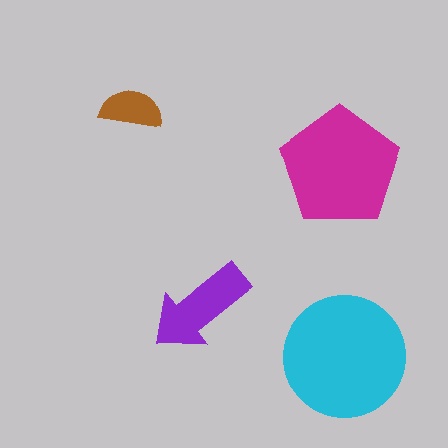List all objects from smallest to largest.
The brown semicircle, the purple arrow, the magenta pentagon, the cyan circle.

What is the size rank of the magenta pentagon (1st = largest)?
2nd.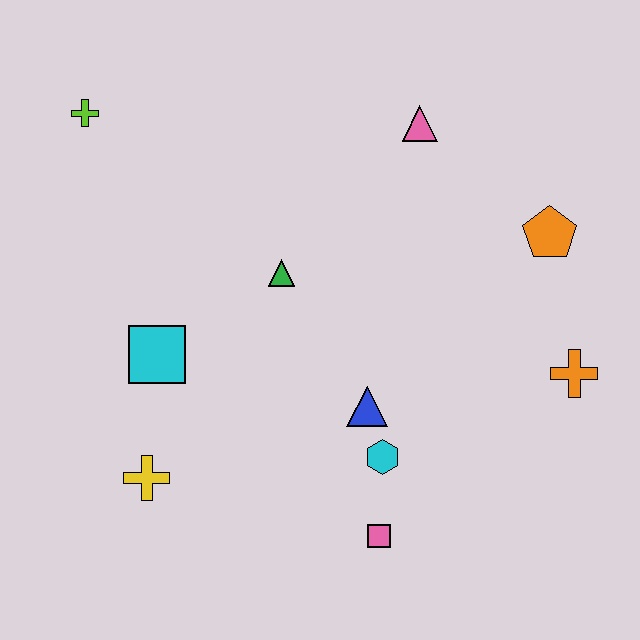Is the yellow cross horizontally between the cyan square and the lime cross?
Yes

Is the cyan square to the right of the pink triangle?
No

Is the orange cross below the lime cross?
Yes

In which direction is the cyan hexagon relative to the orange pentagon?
The cyan hexagon is below the orange pentagon.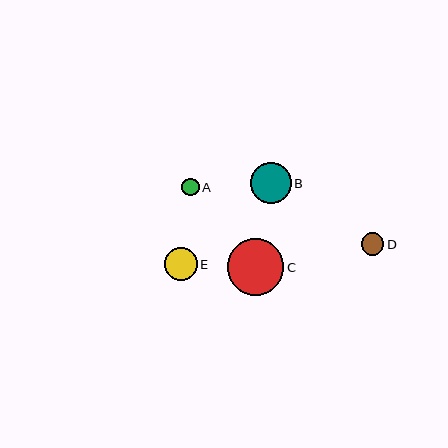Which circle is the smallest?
Circle A is the smallest with a size of approximately 17 pixels.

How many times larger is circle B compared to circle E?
Circle B is approximately 1.2 times the size of circle E.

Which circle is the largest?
Circle C is the largest with a size of approximately 56 pixels.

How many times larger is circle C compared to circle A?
Circle C is approximately 3.3 times the size of circle A.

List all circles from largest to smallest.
From largest to smallest: C, B, E, D, A.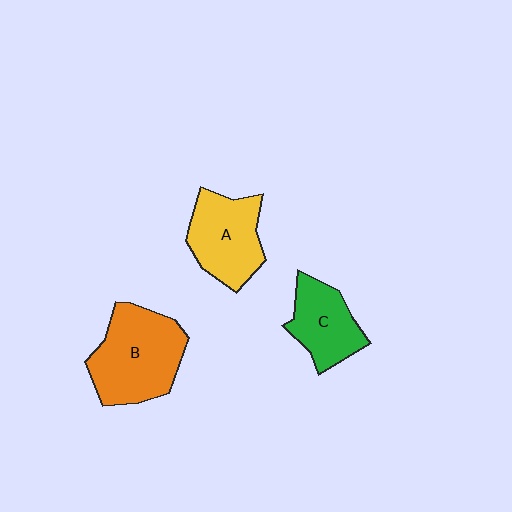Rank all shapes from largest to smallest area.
From largest to smallest: B (orange), A (yellow), C (green).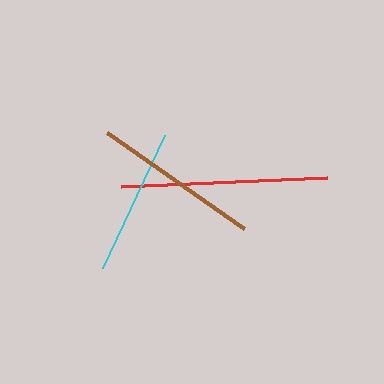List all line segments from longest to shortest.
From longest to shortest: red, brown, cyan.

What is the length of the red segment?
The red segment is approximately 207 pixels long.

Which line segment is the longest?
The red line is the longest at approximately 207 pixels.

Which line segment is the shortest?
The cyan line is the shortest at approximately 147 pixels.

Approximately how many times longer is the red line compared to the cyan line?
The red line is approximately 1.4 times the length of the cyan line.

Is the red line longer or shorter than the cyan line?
The red line is longer than the cyan line.